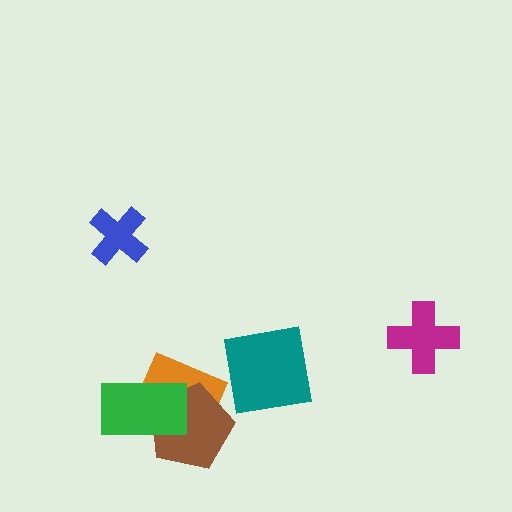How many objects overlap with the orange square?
2 objects overlap with the orange square.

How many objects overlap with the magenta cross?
0 objects overlap with the magenta cross.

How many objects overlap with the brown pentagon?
2 objects overlap with the brown pentagon.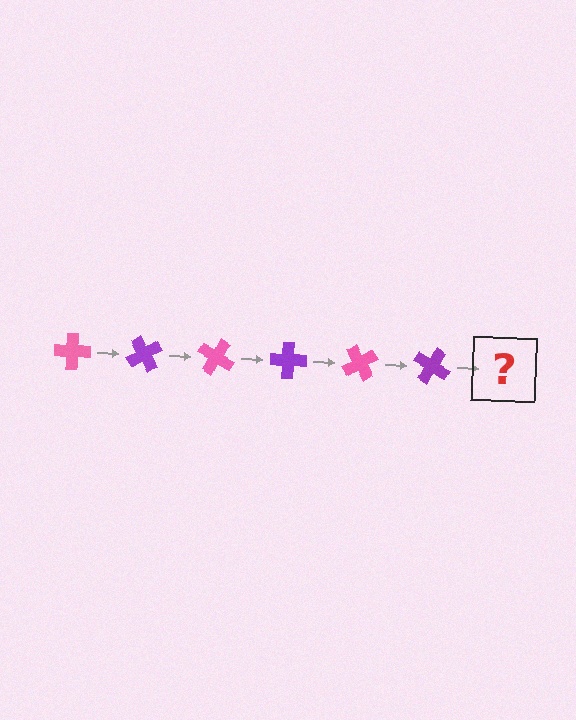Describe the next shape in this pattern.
It should be a pink cross, rotated 360 degrees from the start.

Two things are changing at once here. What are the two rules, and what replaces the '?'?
The two rules are that it rotates 60 degrees each step and the color cycles through pink and purple. The '?' should be a pink cross, rotated 360 degrees from the start.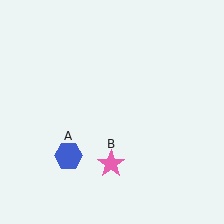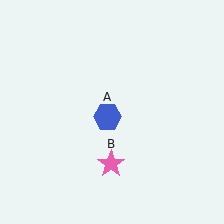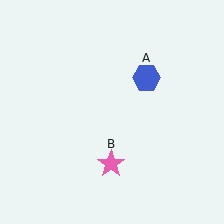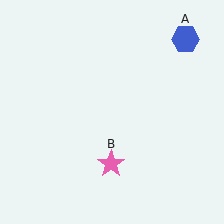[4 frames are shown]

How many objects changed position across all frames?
1 object changed position: blue hexagon (object A).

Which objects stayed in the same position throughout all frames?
Pink star (object B) remained stationary.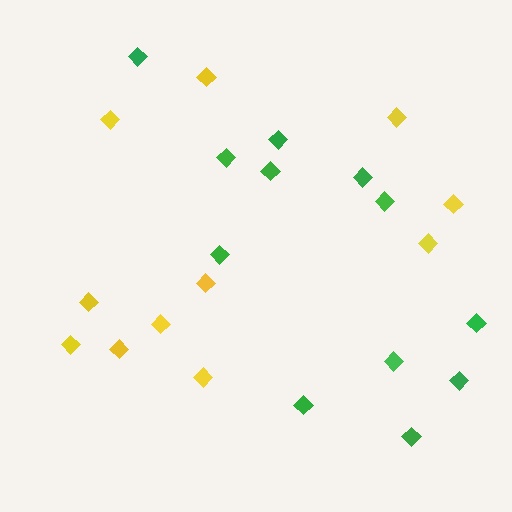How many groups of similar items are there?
There are 2 groups: one group of green diamonds (12) and one group of yellow diamonds (11).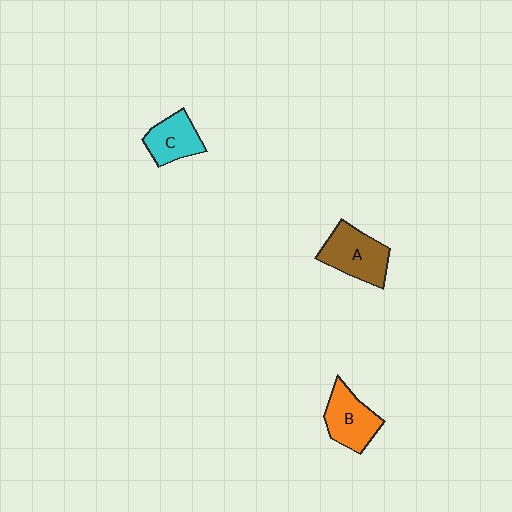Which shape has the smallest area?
Shape C (cyan).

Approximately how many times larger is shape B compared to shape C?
Approximately 1.2 times.